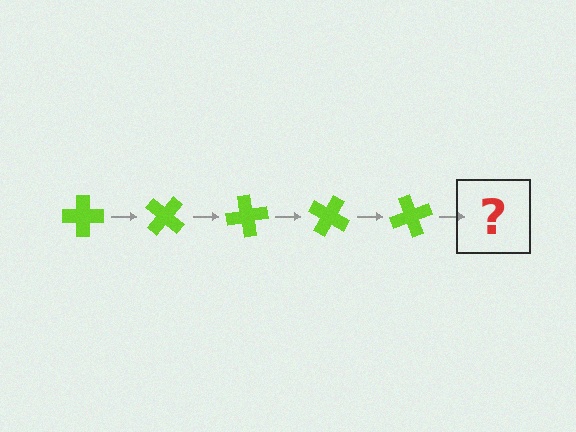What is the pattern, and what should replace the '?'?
The pattern is that the cross rotates 40 degrees each step. The '?' should be a lime cross rotated 200 degrees.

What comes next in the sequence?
The next element should be a lime cross rotated 200 degrees.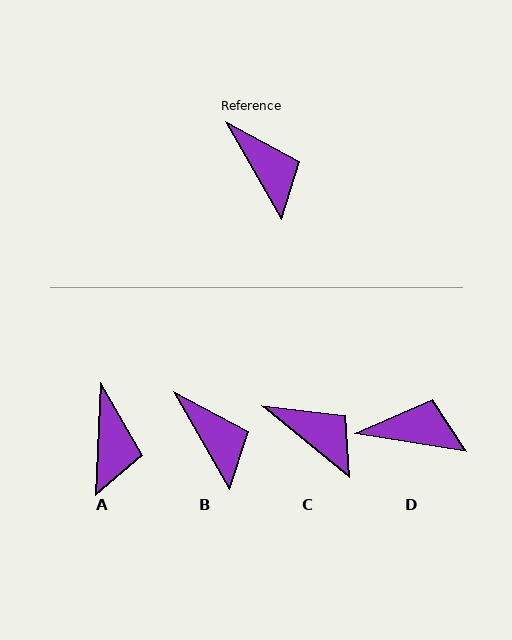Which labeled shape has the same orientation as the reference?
B.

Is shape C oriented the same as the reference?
No, it is off by about 21 degrees.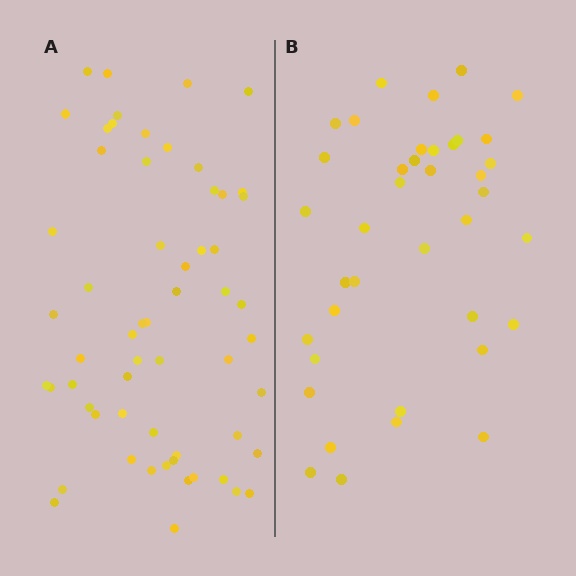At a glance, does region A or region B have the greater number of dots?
Region A (the left region) has more dots.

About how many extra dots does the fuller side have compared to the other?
Region A has approximately 20 more dots than region B.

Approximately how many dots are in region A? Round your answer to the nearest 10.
About 60 dots. (The exact count is 59, which rounds to 60.)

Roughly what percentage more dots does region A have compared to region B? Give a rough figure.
About 50% more.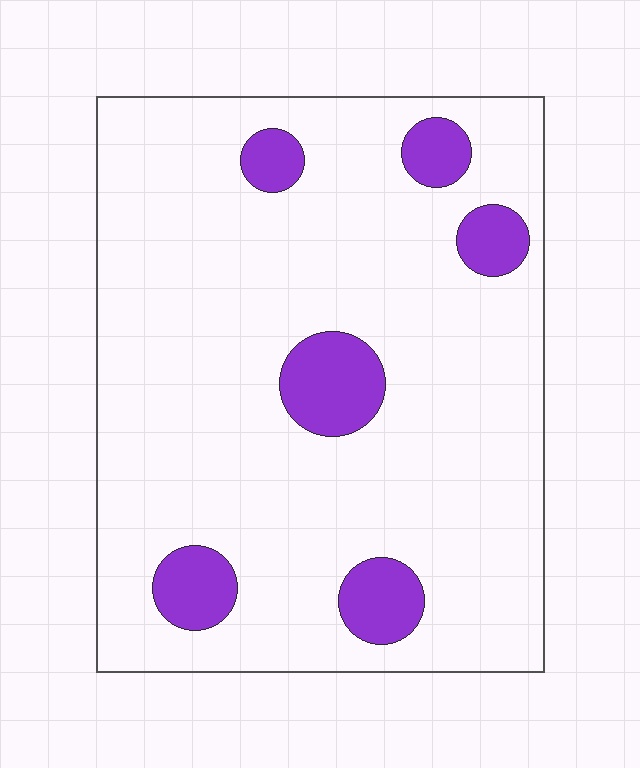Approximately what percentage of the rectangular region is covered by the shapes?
Approximately 10%.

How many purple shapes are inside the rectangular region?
6.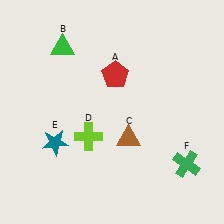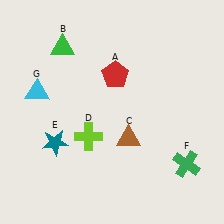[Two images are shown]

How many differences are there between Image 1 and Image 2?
There is 1 difference between the two images.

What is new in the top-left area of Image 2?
A cyan triangle (G) was added in the top-left area of Image 2.